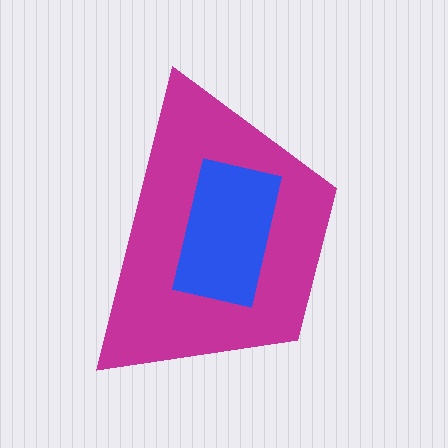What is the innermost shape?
The blue rectangle.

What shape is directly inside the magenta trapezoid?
The blue rectangle.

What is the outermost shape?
The magenta trapezoid.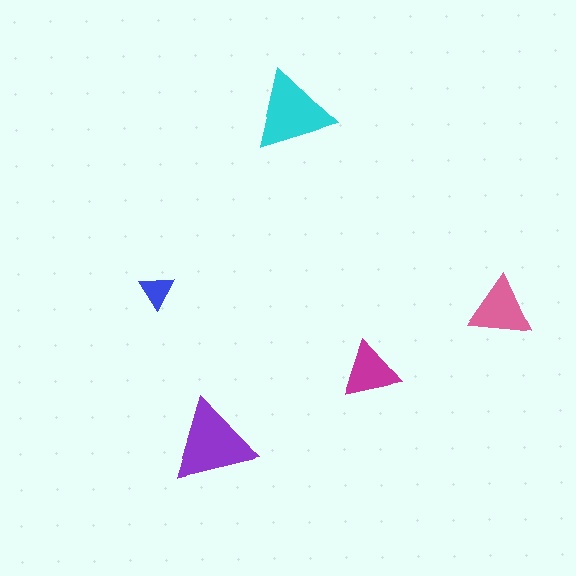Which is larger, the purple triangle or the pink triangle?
The purple one.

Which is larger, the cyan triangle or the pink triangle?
The cyan one.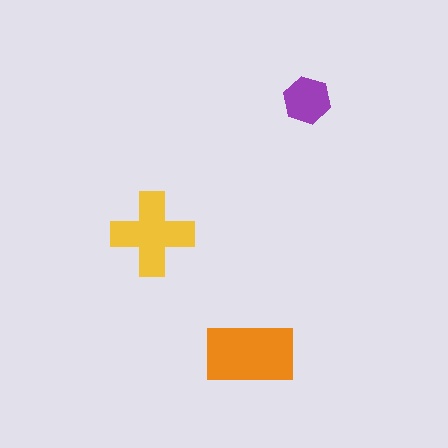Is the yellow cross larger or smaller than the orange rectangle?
Smaller.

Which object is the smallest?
The purple hexagon.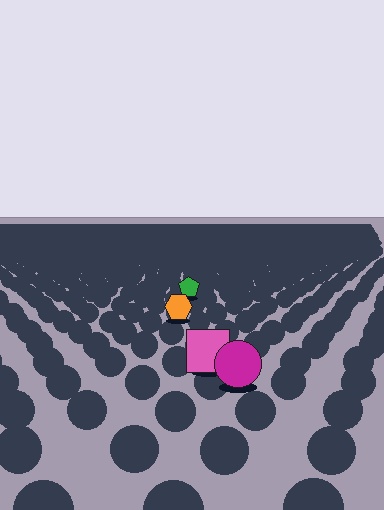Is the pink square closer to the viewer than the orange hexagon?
Yes. The pink square is closer — you can tell from the texture gradient: the ground texture is coarser near it.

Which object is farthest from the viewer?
The green pentagon is farthest from the viewer. It appears smaller and the ground texture around it is denser.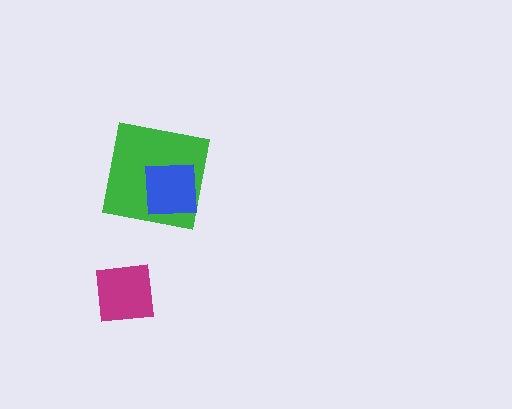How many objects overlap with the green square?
1 object overlaps with the green square.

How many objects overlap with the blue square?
1 object overlaps with the blue square.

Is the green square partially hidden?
Yes, it is partially covered by another shape.